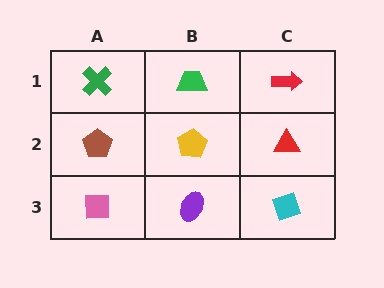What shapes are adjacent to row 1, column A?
A brown pentagon (row 2, column A), a green trapezoid (row 1, column B).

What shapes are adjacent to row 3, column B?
A yellow pentagon (row 2, column B), a pink square (row 3, column A), a cyan diamond (row 3, column C).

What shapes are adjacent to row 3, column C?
A red triangle (row 2, column C), a purple ellipse (row 3, column B).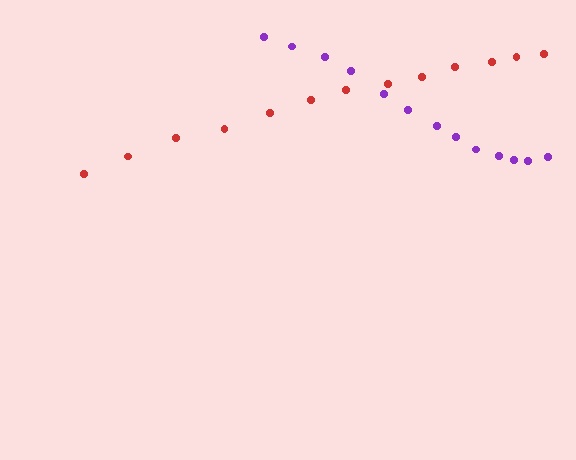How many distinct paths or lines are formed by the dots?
There are 2 distinct paths.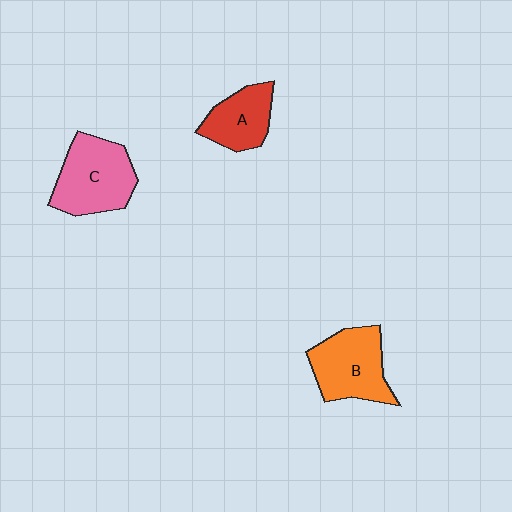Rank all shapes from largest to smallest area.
From largest to smallest: C (pink), B (orange), A (red).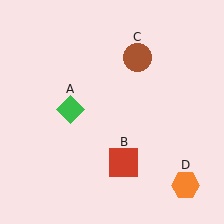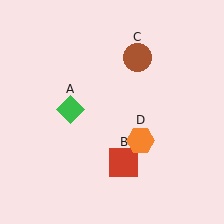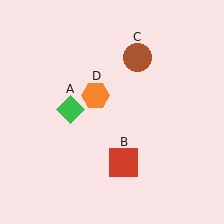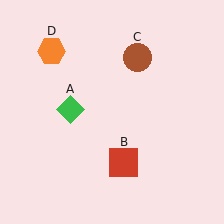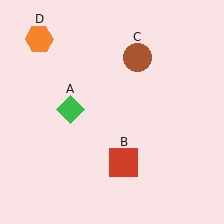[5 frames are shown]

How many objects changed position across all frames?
1 object changed position: orange hexagon (object D).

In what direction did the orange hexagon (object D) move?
The orange hexagon (object D) moved up and to the left.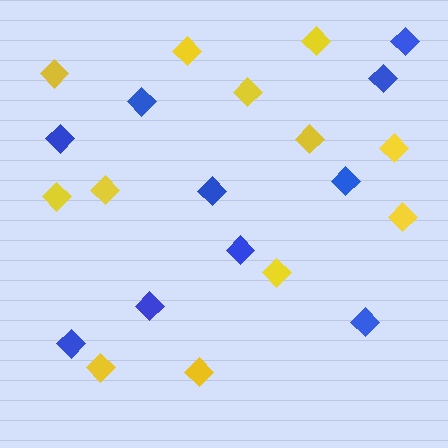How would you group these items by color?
There are 2 groups: one group of blue diamonds (10) and one group of yellow diamonds (12).